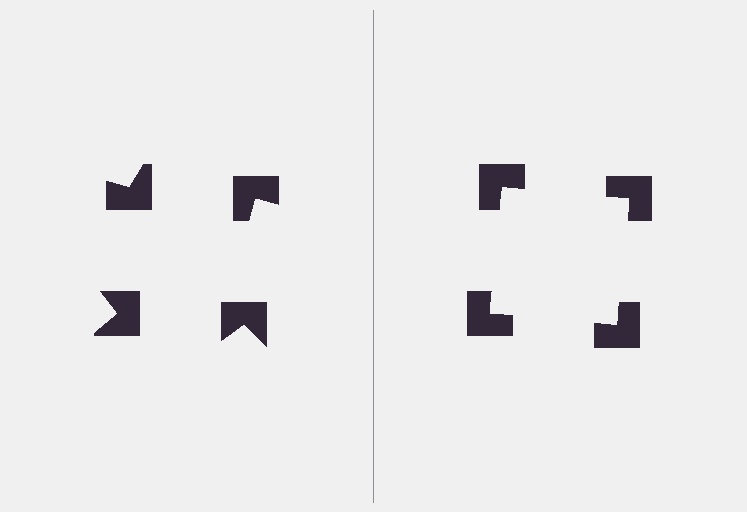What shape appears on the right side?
An illusory square.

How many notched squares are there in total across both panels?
8 — 4 on each side.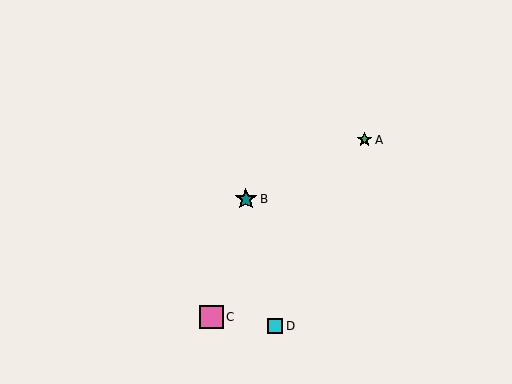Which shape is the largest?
The pink square (labeled C) is the largest.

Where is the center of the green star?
The center of the green star is at (364, 140).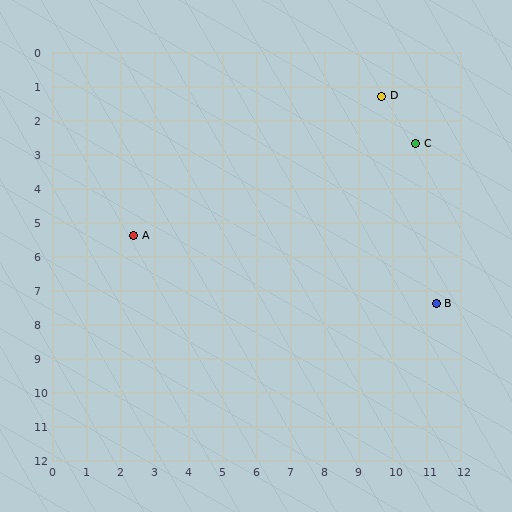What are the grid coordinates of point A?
Point A is at approximately (2.4, 5.4).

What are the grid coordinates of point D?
Point D is at approximately (9.7, 1.3).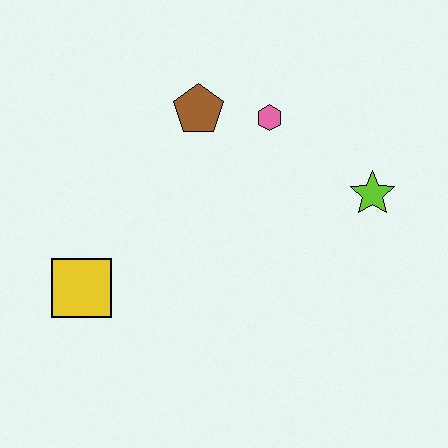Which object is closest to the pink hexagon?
The brown pentagon is closest to the pink hexagon.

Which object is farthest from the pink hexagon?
The yellow square is farthest from the pink hexagon.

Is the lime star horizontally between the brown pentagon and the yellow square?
No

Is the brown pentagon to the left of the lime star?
Yes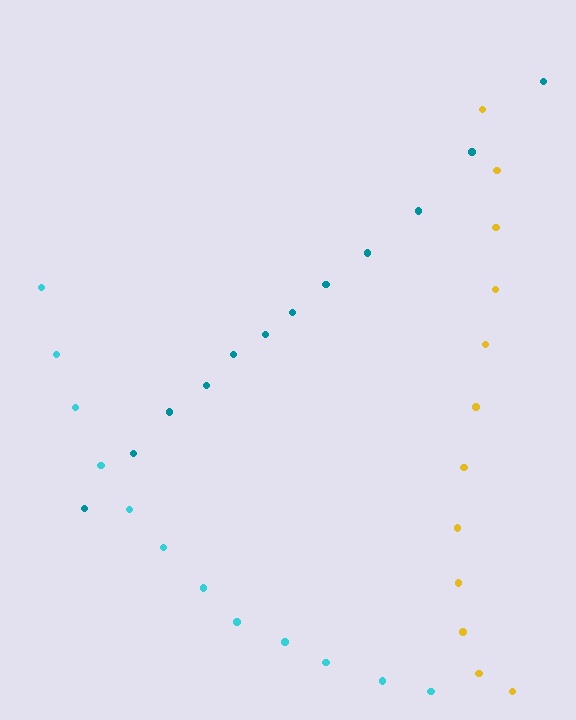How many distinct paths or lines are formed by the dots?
There are 3 distinct paths.